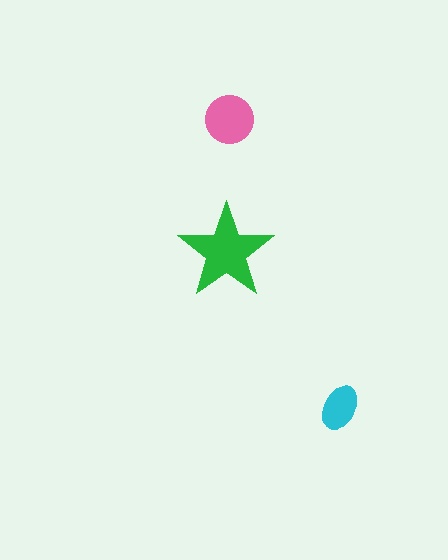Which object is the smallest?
The cyan ellipse.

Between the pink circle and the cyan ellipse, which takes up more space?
The pink circle.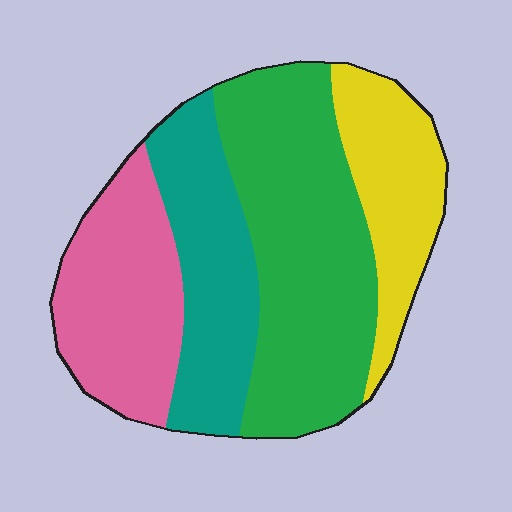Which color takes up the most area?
Green, at roughly 40%.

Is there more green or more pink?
Green.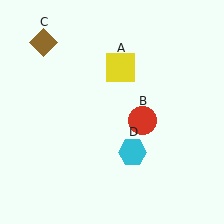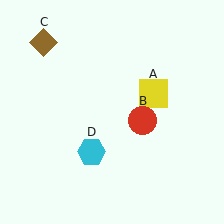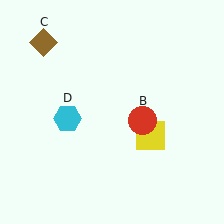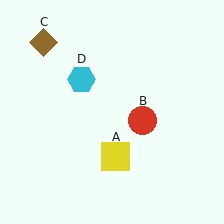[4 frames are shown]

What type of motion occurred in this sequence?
The yellow square (object A), cyan hexagon (object D) rotated clockwise around the center of the scene.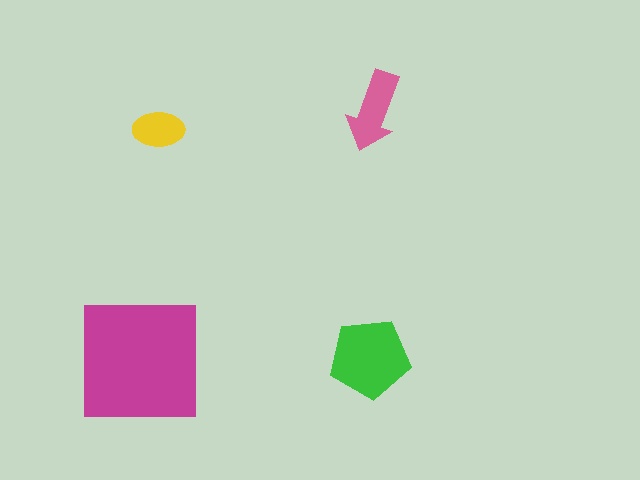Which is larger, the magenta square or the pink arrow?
The magenta square.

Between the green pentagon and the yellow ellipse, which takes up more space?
The green pentagon.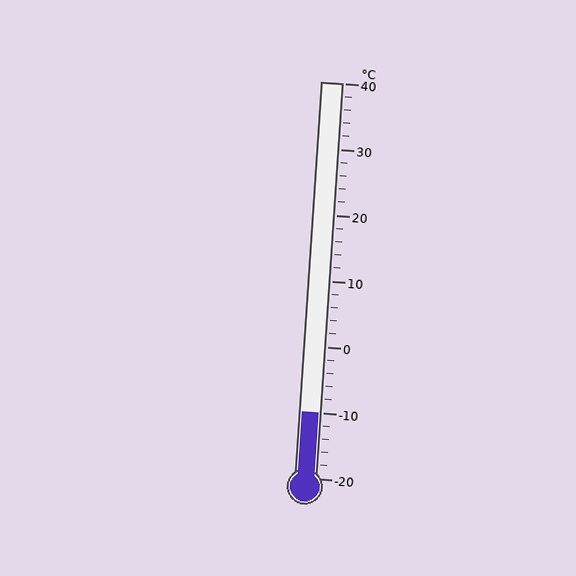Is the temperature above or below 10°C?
The temperature is below 10°C.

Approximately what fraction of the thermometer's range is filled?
The thermometer is filled to approximately 15% of its range.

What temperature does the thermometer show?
The thermometer shows approximately -10°C.